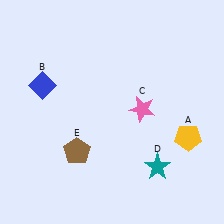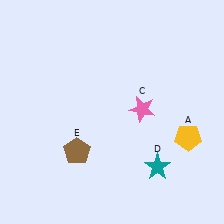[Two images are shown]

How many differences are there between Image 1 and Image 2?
There is 1 difference between the two images.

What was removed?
The blue diamond (B) was removed in Image 2.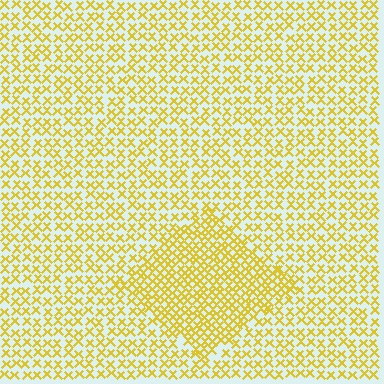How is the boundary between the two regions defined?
The boundary is defined by a change in element density (approximately 1.7x ratio). All elements are the same color, size, and shape.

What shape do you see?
I see a diamond.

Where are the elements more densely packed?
The elements are more densely packed inside the diamond boundary.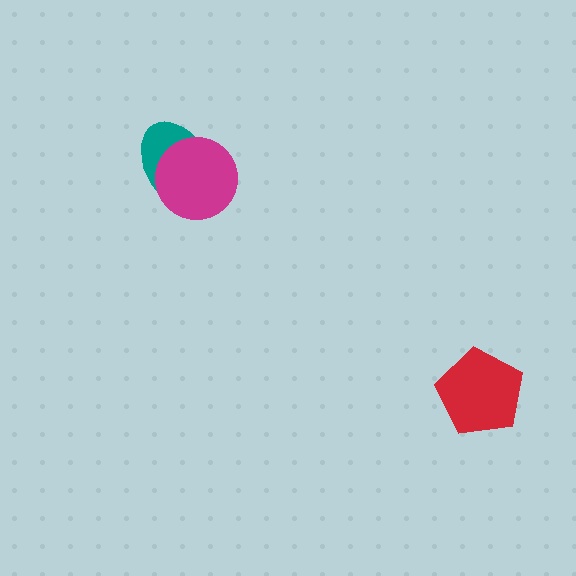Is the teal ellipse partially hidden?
Yes, it is partially covered by another shape.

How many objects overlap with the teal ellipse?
1 object overlaps with the teal ellipse.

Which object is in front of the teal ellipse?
The magenta circle is in front of the teal ellipse.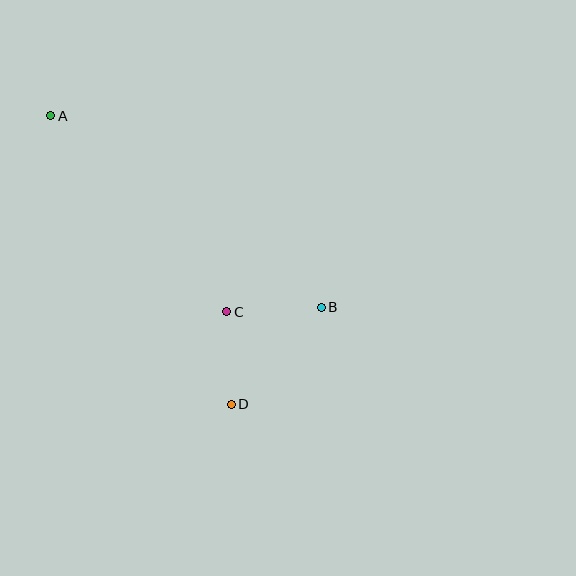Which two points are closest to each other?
Points C and D are closest to each other.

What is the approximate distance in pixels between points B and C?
The distance between B and C is approximately 95 pixels.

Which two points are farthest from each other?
Points A and D are farthest from each other.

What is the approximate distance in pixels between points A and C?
The distance between A and C is approximately 263 pixels.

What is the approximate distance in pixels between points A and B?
The distance between A and B is approximately 331 pixels.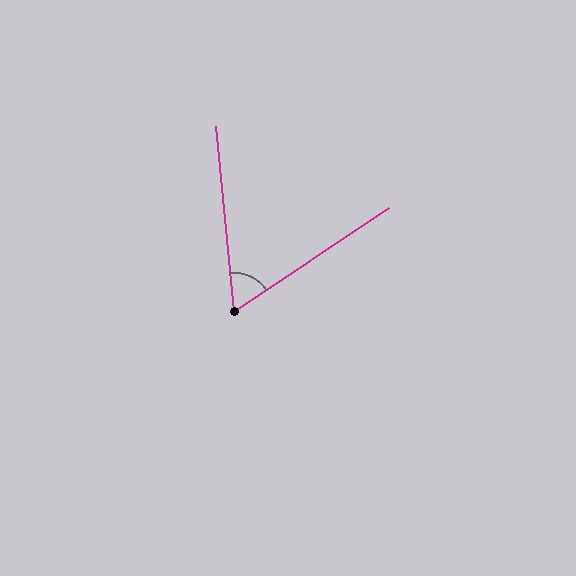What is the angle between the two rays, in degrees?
Approximately 62 degrees.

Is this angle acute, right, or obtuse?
It is acute.